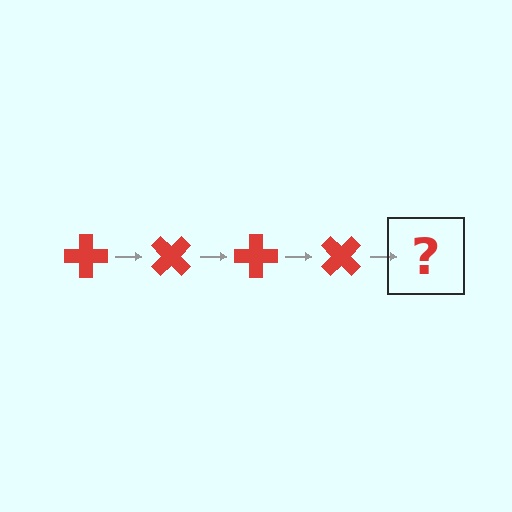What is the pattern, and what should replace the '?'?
The pattern is that the cross rotates 45 degrees each step. The '?' should be a red cross rotated 180 degrees.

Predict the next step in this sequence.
The next step is a red cross rotated 180 degrees.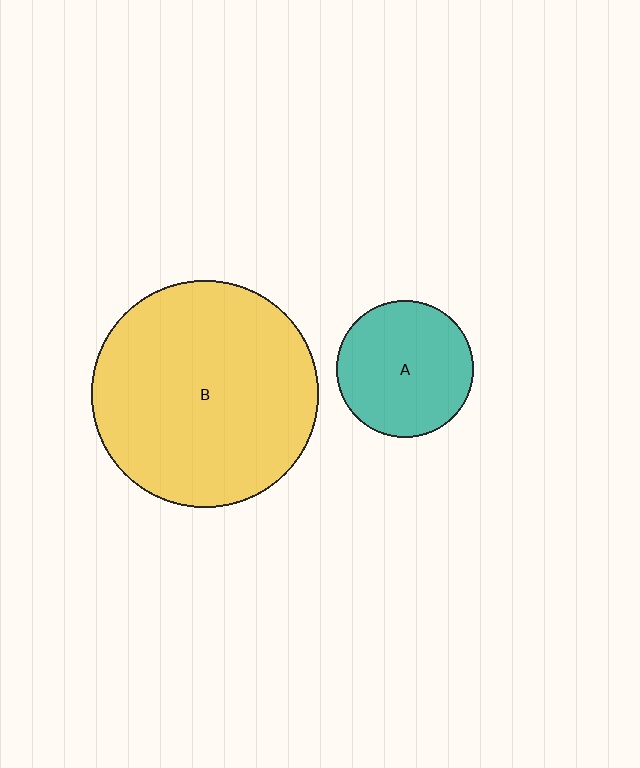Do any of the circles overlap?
No, none of the circles overlap.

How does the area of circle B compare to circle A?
Approximately 2.8 times.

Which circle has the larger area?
Circle B (yellow).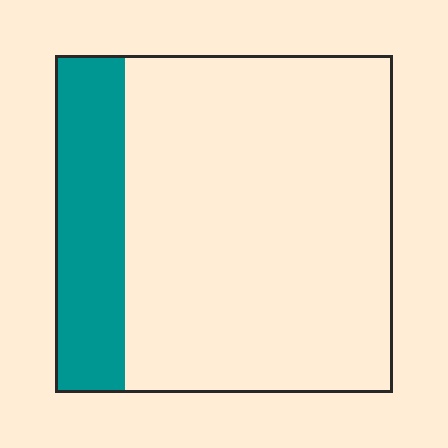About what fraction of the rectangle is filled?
About one fifth (1/5).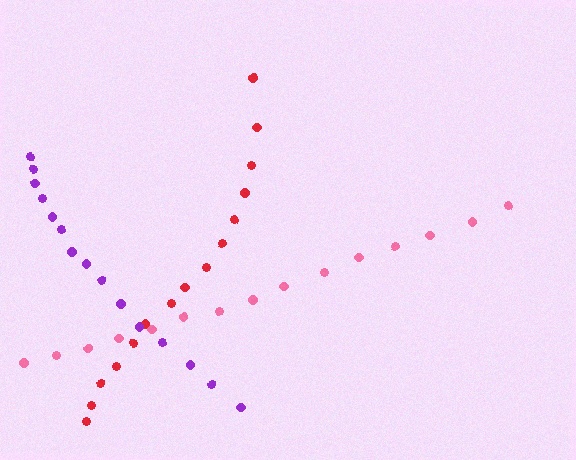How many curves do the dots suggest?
There are 3 distinct paths.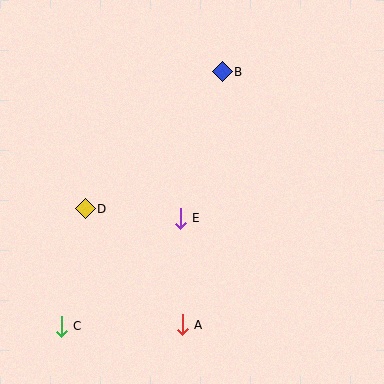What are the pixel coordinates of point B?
Point B is at (222, 72).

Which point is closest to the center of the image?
Point E at (180, 218) is closest to the center.